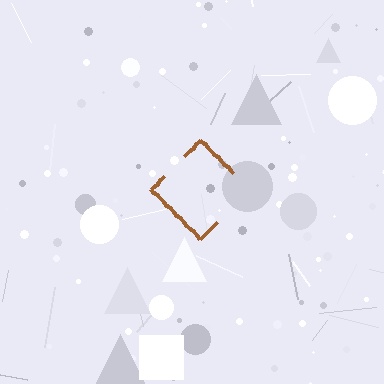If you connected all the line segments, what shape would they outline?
They would outline a diamond.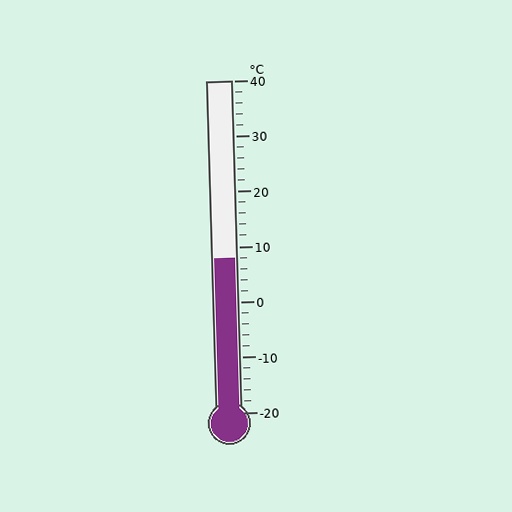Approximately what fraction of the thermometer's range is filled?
The thermometer is filled to approximately 45% of its range.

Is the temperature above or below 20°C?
The temperature is below 20°C.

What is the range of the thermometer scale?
The thermometer scale ranges from -20°C to 40°C.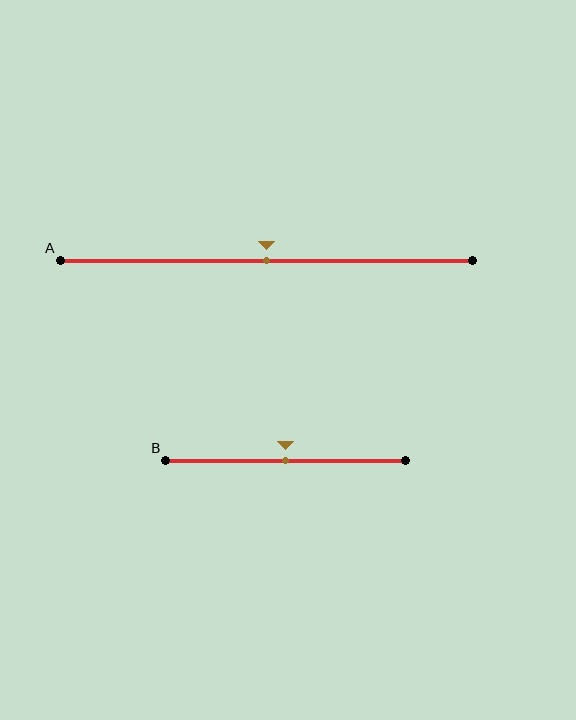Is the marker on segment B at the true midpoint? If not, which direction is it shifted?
Yes, the marker on segment B is at the true midpoint.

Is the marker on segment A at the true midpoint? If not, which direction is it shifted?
Yes, the marker on segment A is at the true midpoint.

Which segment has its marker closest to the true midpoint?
Segment A has its marker closest to the true midpoint.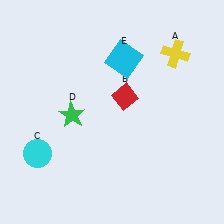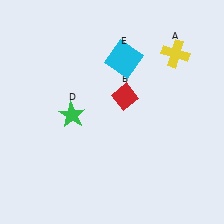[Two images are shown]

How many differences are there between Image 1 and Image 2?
There is 1 difference between the two images.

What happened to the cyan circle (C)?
The cyan circle (C) was removed in Image 2. It was in the bottom-left area of Image 1.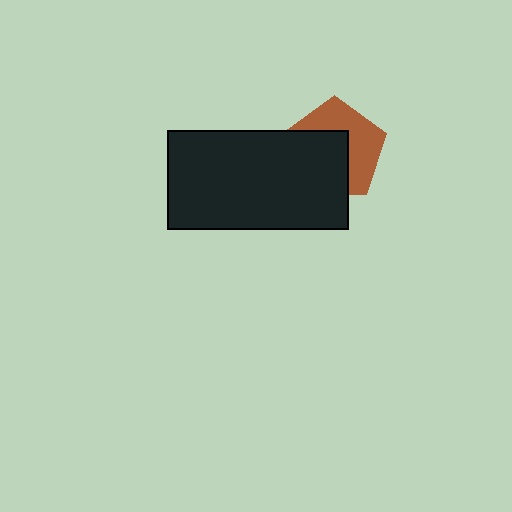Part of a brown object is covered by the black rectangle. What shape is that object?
It is a pentagon.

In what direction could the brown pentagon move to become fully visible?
The brown pentagon could move toward the upper-right. That would shift it out from behind the black rectangle entirely.